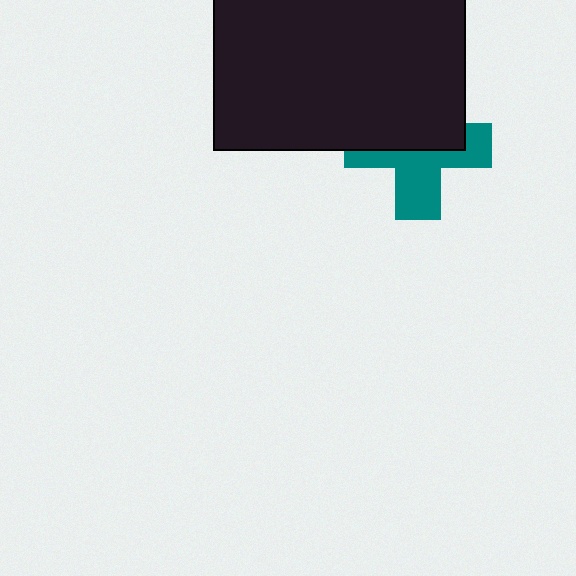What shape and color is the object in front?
The object in front is a black rectangle.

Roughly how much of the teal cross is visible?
About half of it is visible (roughly 49%).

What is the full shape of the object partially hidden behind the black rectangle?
The partially hidden object is a teal cross.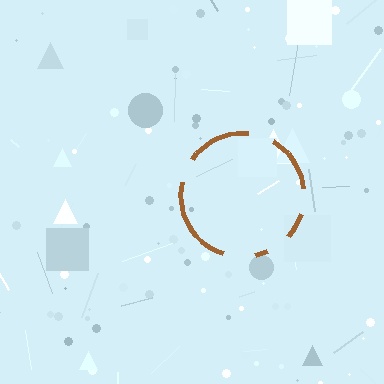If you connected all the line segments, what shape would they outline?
They would outline a circle.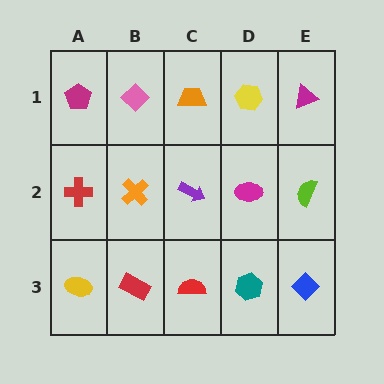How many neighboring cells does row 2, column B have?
4.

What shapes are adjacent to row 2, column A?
A magenta pentagon (row 1, column A), a yellow ellipse (row 3, column A), an orange cross (row 2, column B).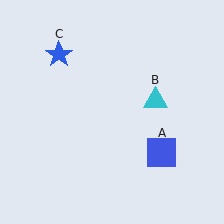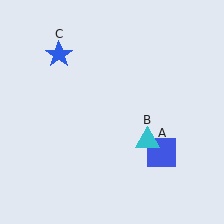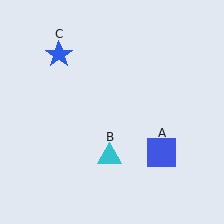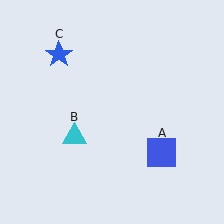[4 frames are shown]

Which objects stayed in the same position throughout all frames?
Blue square (object A) and blue star (object C) remained stationary.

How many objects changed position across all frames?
1 object changed position: cyan triangle (object B).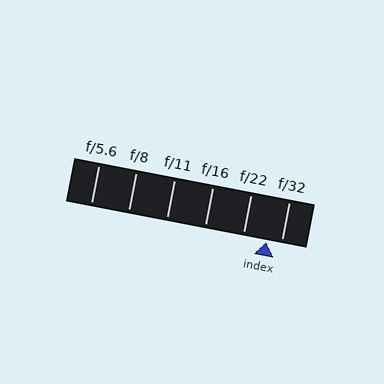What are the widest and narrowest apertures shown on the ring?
The widest aperture shown is f/5.6 and the narrowest is f/32.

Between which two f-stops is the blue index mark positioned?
The index mark is between f/22 and f/32.